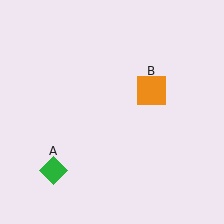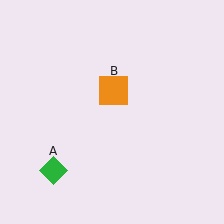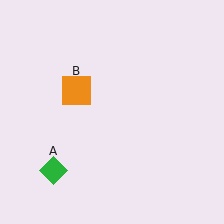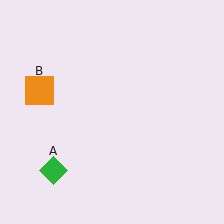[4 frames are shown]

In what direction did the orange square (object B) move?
The orange square (object B) moved left.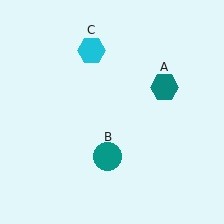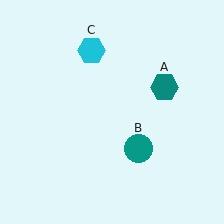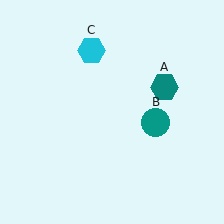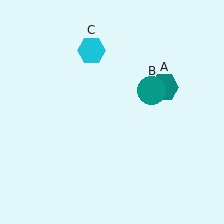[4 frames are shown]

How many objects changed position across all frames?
1 object changed position: teal circle (object B).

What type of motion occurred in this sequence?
The teal circle (object B) rotated counterclockwise around the center of the scene.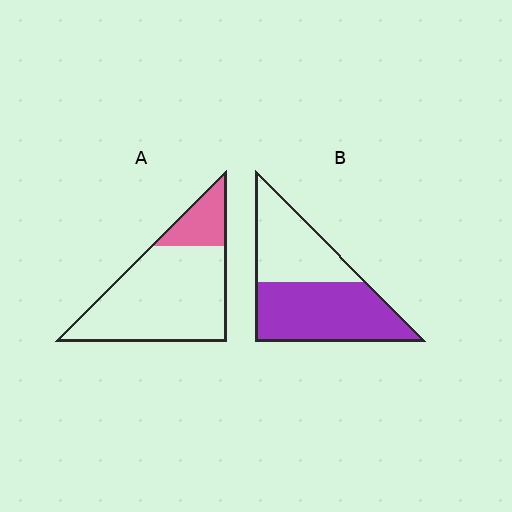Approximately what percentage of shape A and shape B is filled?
A is approximately 20% and B is approximately 55%.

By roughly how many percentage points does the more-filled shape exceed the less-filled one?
By roughly 40 percentage points (B over A).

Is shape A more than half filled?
No.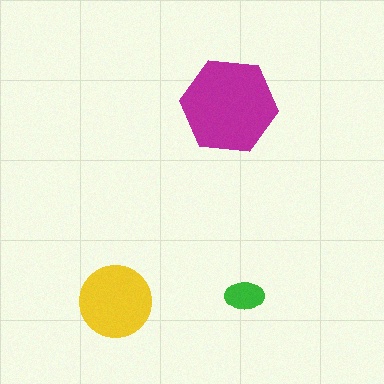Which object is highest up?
The magenta hexagon is topmost.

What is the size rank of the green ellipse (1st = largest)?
3rd.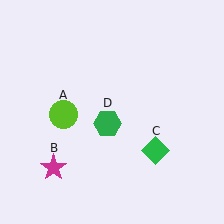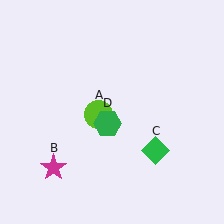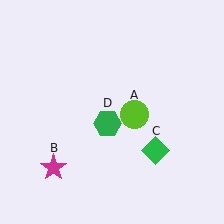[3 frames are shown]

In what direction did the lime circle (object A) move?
The lime circle (object A) moved right.